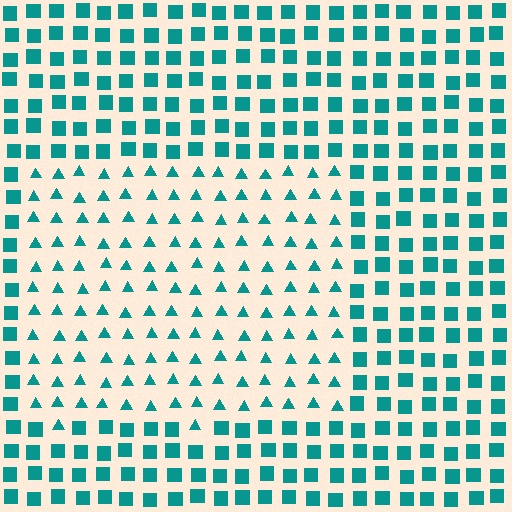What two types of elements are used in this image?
The image uses triangles inside the rectangle region and squares outside it.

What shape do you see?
I see a rectangle.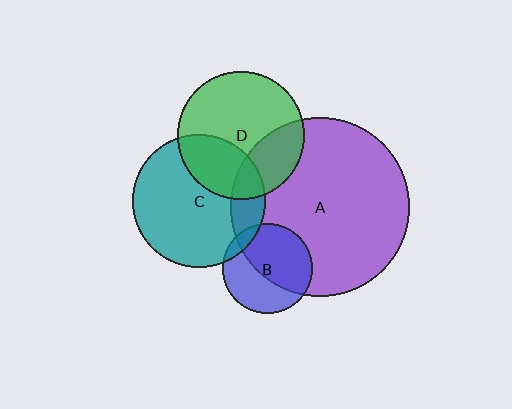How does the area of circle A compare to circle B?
Approximately 3.9 times.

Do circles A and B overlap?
Yes.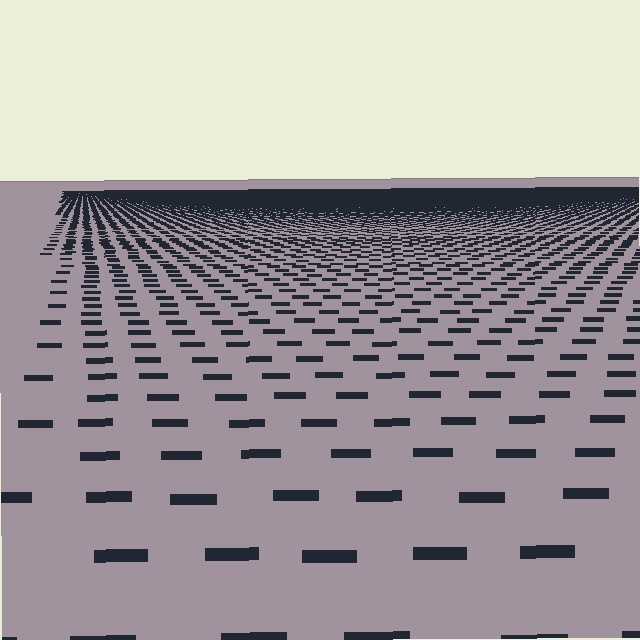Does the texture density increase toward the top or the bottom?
Density increases toward the top.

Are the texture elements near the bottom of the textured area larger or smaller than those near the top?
Larger. Near the bottom, elements are closer to the viewer and appear at a bigger on-screen size.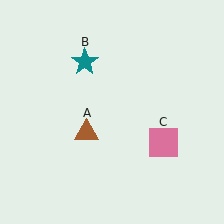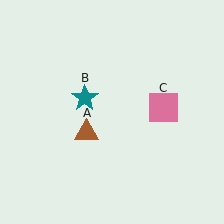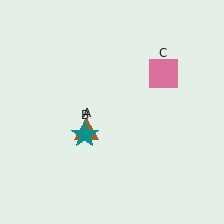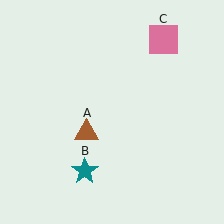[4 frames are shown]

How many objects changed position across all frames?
2 objects changed position: teal star (object B), pink square (object C).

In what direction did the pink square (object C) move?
The pink square (object C) moved up.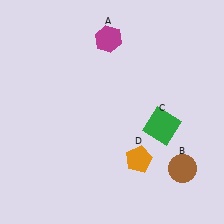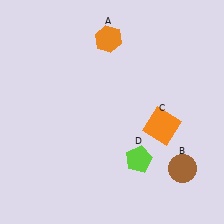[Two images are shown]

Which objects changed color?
A changed from magenta to orange. C changed from green to orange. D changed from orange to lime.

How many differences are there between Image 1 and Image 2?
There are 3 differences between the two images.